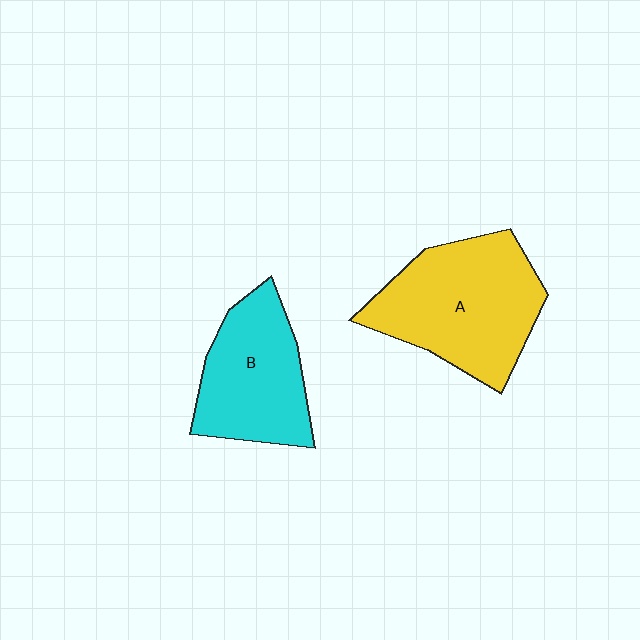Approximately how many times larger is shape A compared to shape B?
Approximately 1.3 times.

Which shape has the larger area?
Shape A (yellow).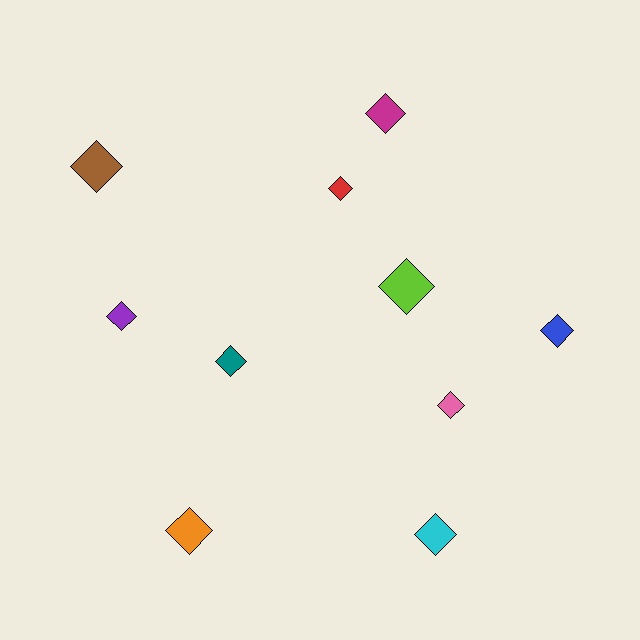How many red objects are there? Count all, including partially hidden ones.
There is 1 red object.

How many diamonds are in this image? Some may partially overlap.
There are 10 diamonds.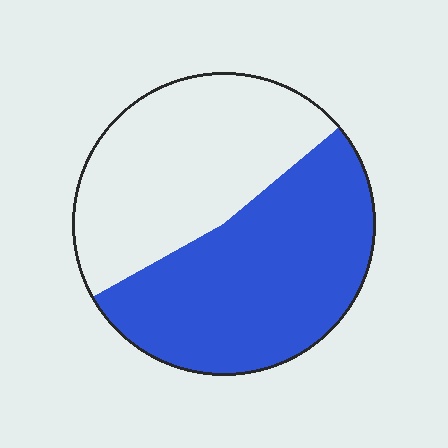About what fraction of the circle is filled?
About one half (1/2).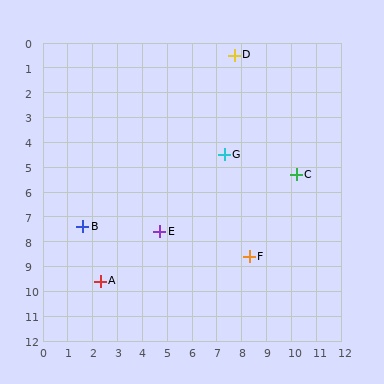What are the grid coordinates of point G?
Point G is at approximately (7.3, 4.5).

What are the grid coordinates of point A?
Point A is at approximately (2.3, 9.6).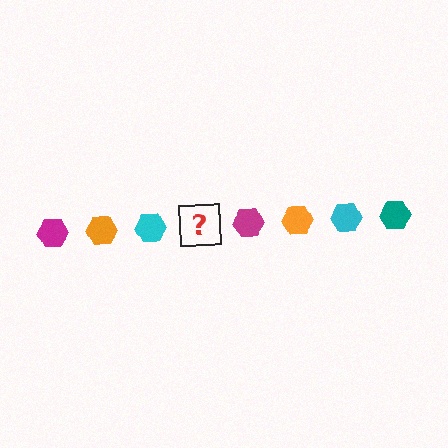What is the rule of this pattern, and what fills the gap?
The rule is that the pattern cycles through magenta, orange, cyan, teal hexagons. The gap should be filled with a teal hexagon.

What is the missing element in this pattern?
The missing element is a teal hexagon.